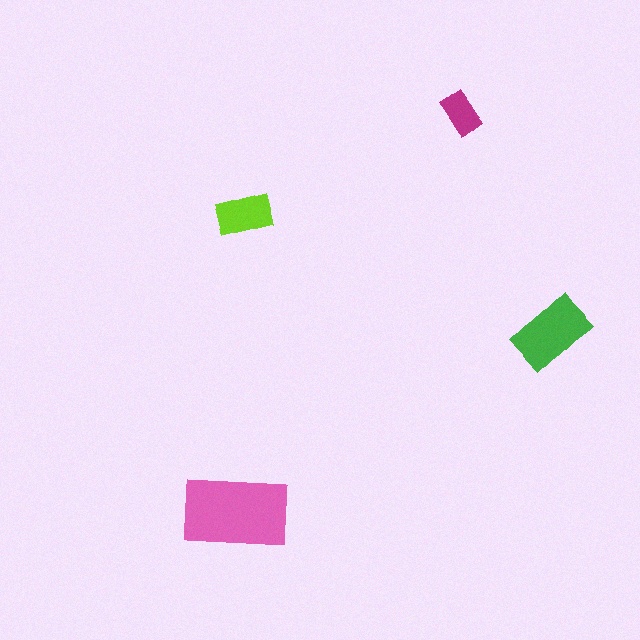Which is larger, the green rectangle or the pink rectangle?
The pink one.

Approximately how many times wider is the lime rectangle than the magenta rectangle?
About 1.5 times wider.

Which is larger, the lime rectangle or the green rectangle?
The green one.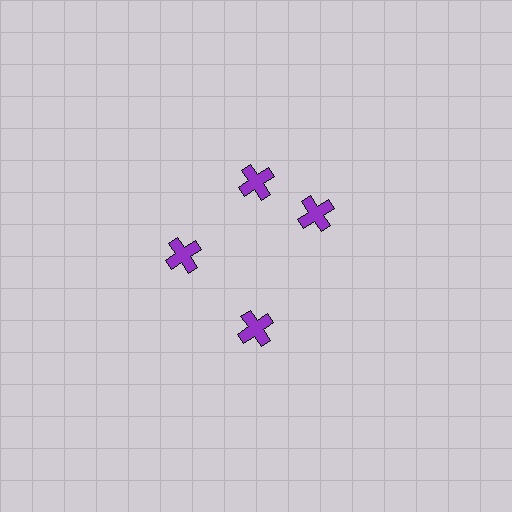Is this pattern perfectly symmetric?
No. The 4 purple crosses are arranged in a ring, but one element near the 3 o'clock position is rotated out of alignment along the ring, breaking the 4-fold rotational symmetry.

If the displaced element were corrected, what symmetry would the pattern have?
It would have 4-fold rotational symmetry — the pattern would map onto itself every 90 degrees.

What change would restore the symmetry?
The symmetry would be restored by rotating it back into even spacing with its neighbors so that all 4 crosses sit at equal angles and equal distance from the center.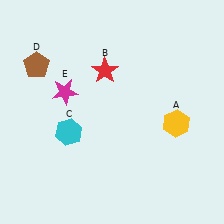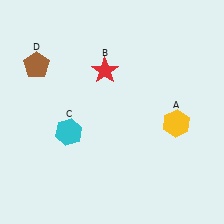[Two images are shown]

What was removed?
The magenta star (E) was removed in Image 2.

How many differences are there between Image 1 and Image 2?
There is 1 difference between the two images.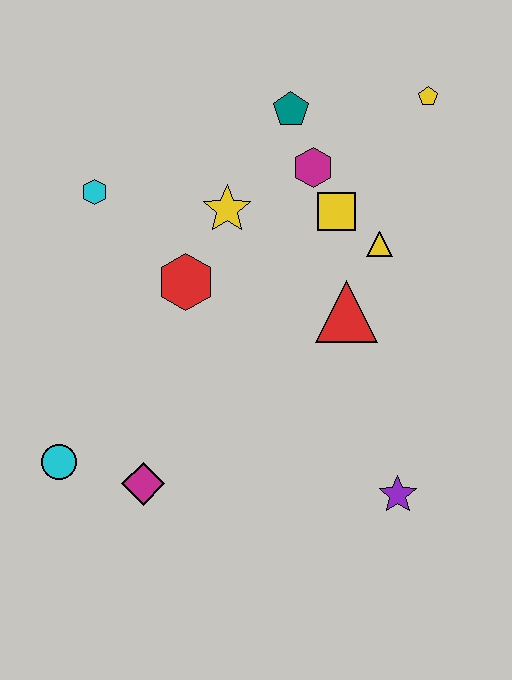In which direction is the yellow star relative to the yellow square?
The yellow star is to the left of the yellow square.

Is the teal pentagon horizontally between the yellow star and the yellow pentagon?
Yes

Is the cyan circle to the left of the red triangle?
Yes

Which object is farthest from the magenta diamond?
The yellow pentagon is farthest from the magenta diamond.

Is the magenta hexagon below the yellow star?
No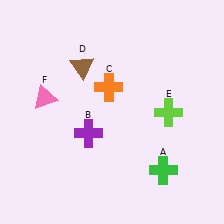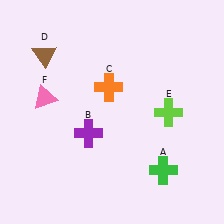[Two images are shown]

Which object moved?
The brown triangle (D) moved left.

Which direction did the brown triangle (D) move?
The brown triangle (D) moved left.